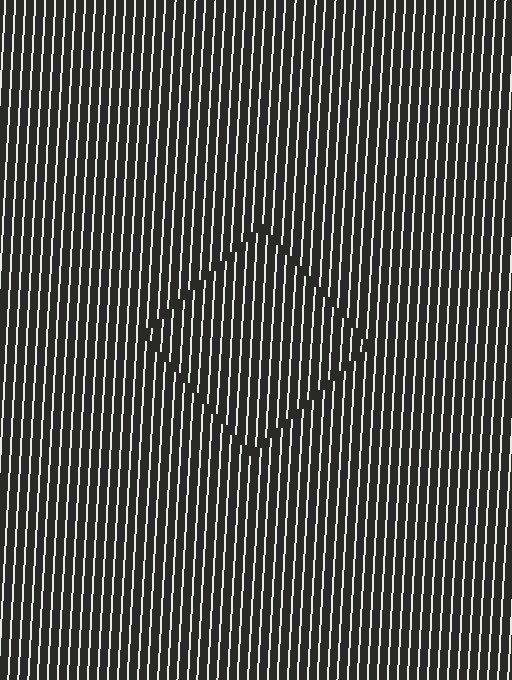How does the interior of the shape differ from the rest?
The interior of the shape contains the same grating, shifted by half a period — the contour is defined by the phase discontinuity where line-ends from the inner and outer gratings abut.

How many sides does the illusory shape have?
4 sides — the line-ends trace a square.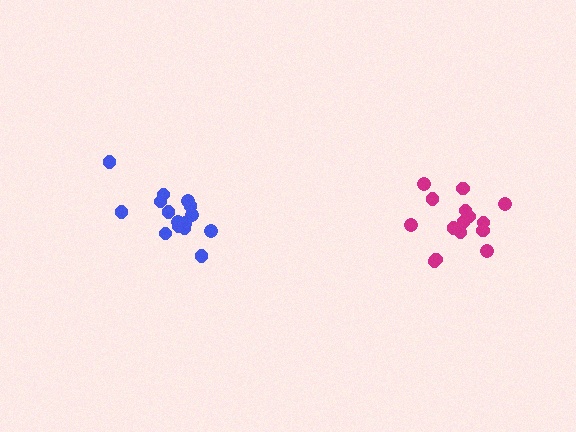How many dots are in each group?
Group 1: 15 dots, Group 2: 16 dots (31 total).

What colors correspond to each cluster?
The clusters are colored: magenta, blue.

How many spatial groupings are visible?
There are 2 spatial groupings.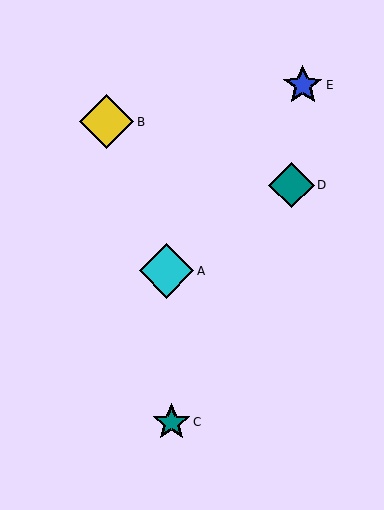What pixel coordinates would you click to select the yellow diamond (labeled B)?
Click at (107, 122) to select the yellow diamond B.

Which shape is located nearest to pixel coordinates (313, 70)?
The blue star (labeled E) at (303, 85) is nearest to that location.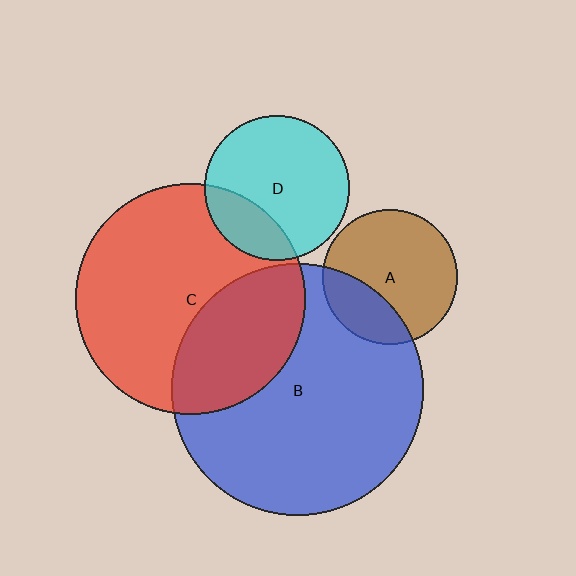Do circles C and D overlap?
Yes.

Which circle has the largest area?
Circle B (blue).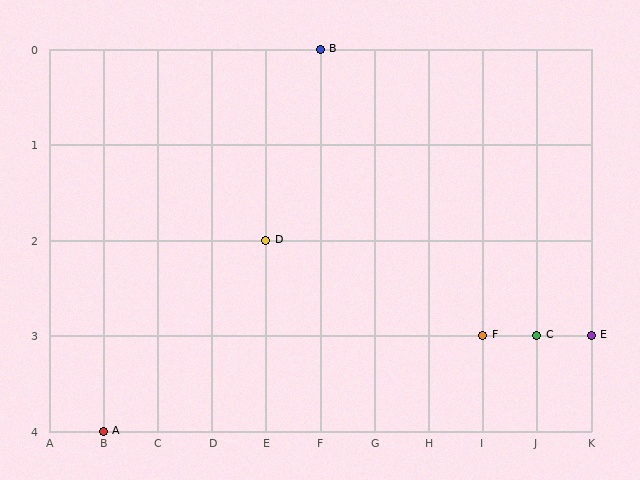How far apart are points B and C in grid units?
Points B and C are 4 columns and 3 rows apart (about 5.0 grid units diagonally).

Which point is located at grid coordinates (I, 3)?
Point F is at (I, 3).